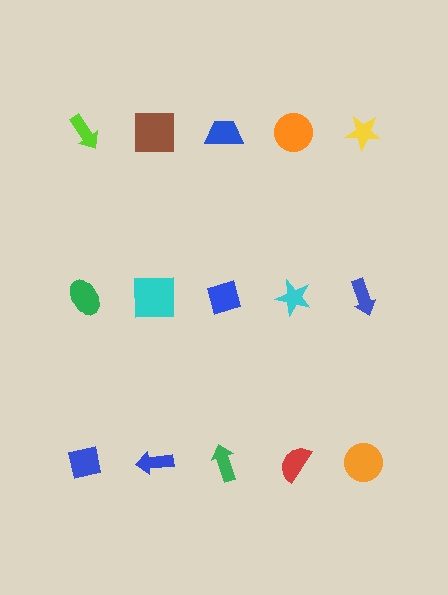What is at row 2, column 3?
A blue diamond.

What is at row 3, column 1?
A blue square.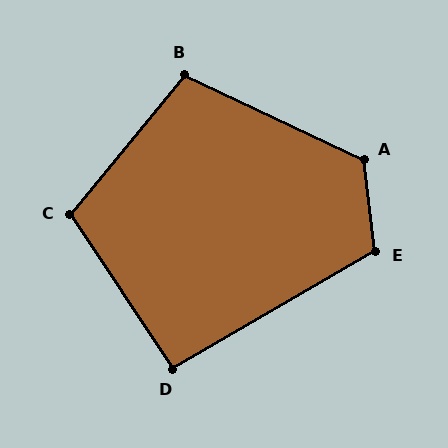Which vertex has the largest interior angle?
A, at approximately 122 degrees.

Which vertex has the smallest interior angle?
D, at approximately 93 degrees.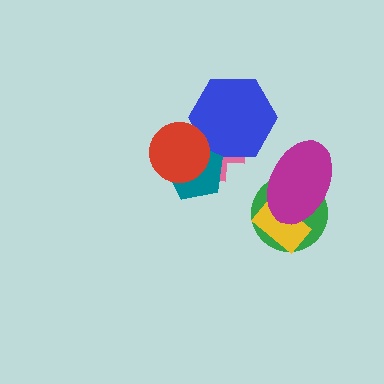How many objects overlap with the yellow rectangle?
2 objects overlap with the yellow rectangle.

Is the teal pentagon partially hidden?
Yes, it is partially covered by another shape.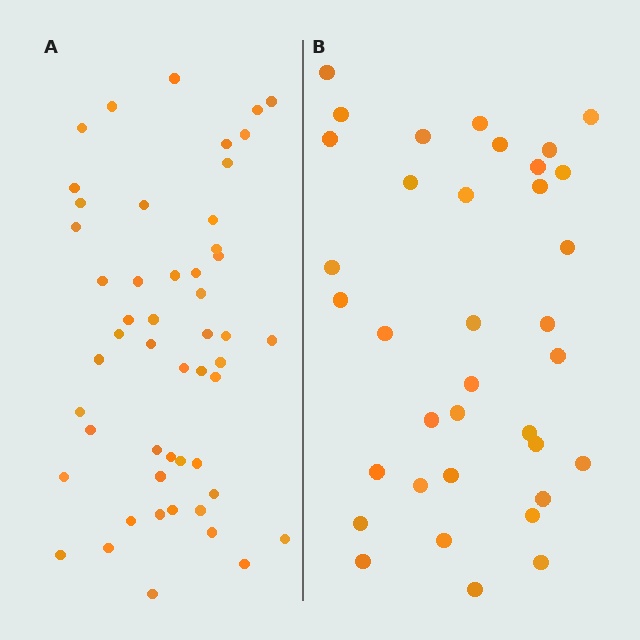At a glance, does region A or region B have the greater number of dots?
Region A (the left region) has more dots.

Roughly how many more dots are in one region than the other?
Region A has approximately 15 more dots than region B.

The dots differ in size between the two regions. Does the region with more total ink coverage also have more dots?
No. Region B has more total ink coverage because its dots are larger, but region A actually contains more individual dots. Total area can be misleading — the number of items is what matters here.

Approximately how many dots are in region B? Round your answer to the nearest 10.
About 40 dots. (The exact count is 36, which rounds to 40.)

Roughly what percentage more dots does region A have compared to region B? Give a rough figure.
About 40% more.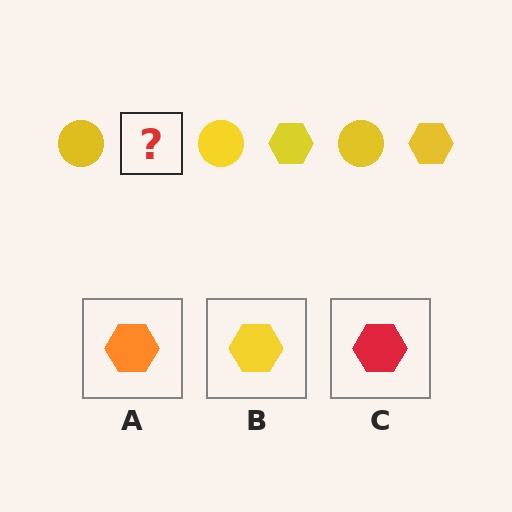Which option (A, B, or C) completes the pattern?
B.